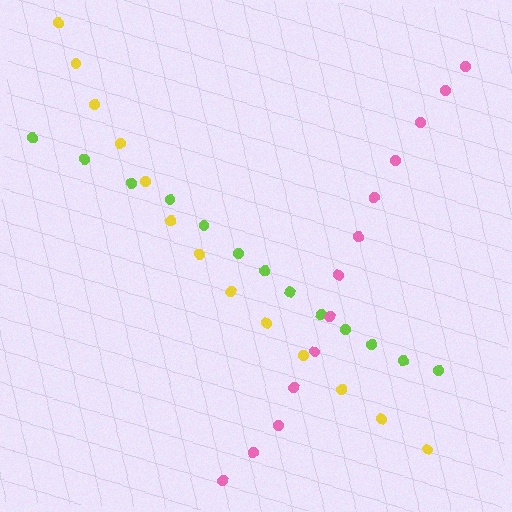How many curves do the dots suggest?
There are 3 distinct paths.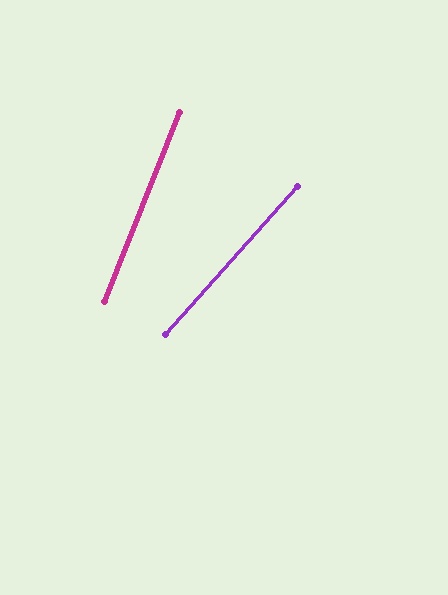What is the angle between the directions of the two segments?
Approximately 20 degrees.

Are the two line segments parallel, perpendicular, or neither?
Neither parallel nor perpendicular — they differ by about 20°.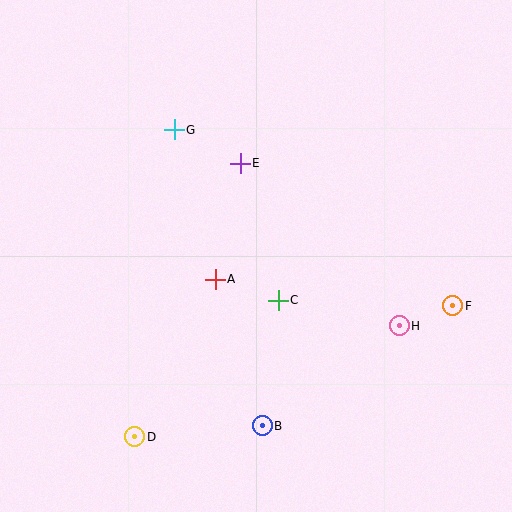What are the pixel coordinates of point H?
Point H is at (399, 326).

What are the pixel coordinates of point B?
Point B is at (262, 426).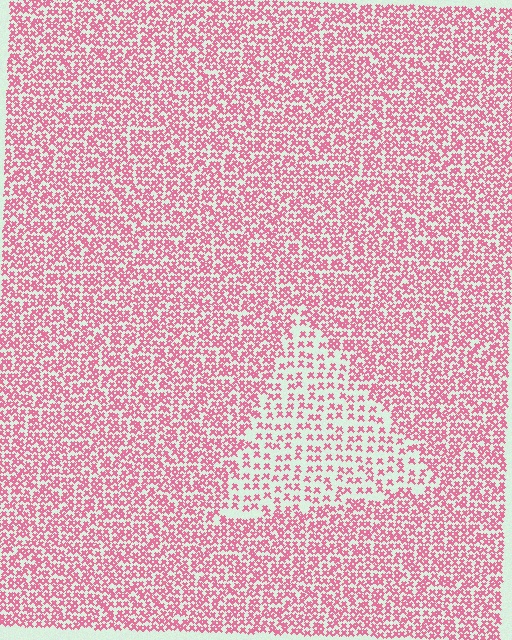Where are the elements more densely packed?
The elements are more densely packed outside the triangle boundary.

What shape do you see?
I see a triangle.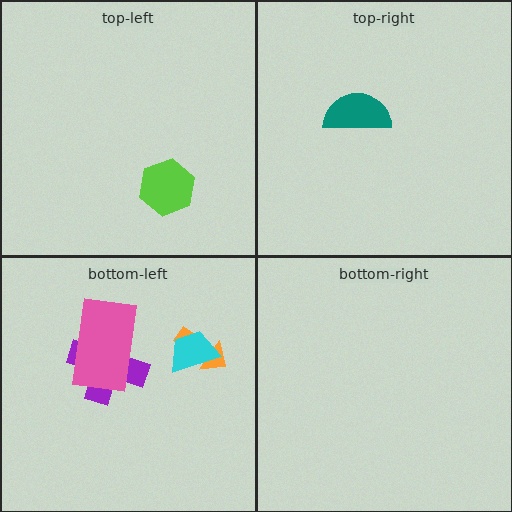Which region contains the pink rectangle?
The bottom-left region.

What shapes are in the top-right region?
The teal semicircle.